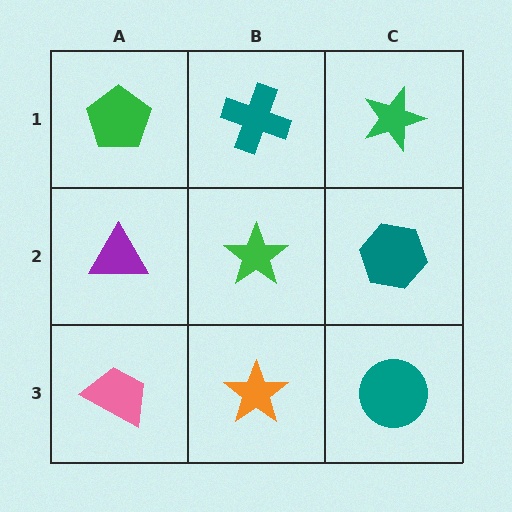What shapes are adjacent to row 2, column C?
A green star (row 1, column C), a teal circle (row 3, column C), a green star (row 2, column B).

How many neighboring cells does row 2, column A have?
3.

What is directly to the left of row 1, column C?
A teal cross.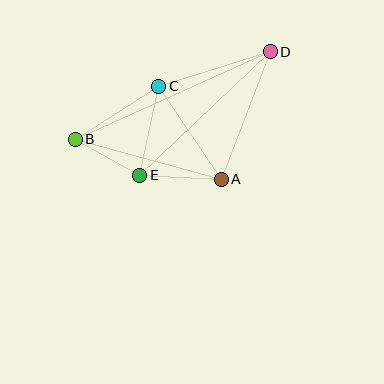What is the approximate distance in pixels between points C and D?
The distance between C and D is approximately 117 pixels.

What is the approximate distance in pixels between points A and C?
The distance between A and C is approximately 112 pixels.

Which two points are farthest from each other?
Points B and D are farthest from each other.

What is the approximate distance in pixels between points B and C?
The distance between B and C is approximately 99 pixels.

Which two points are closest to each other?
Points B and E are closest to each other.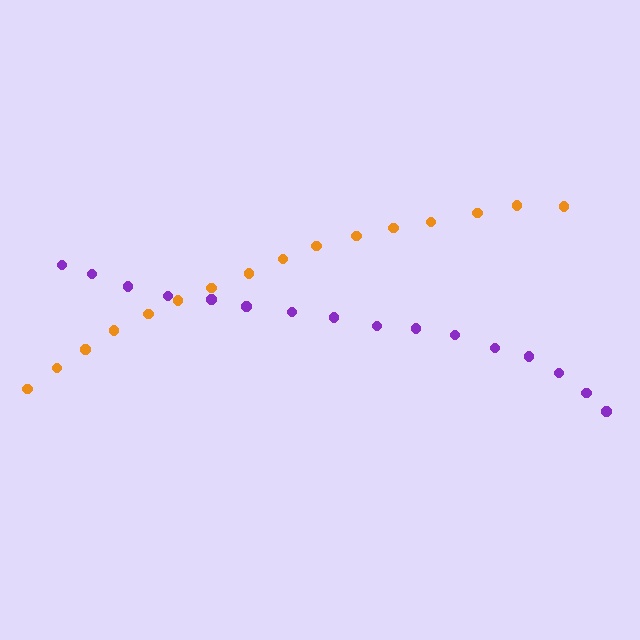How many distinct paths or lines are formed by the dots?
There are 2 distinct paths.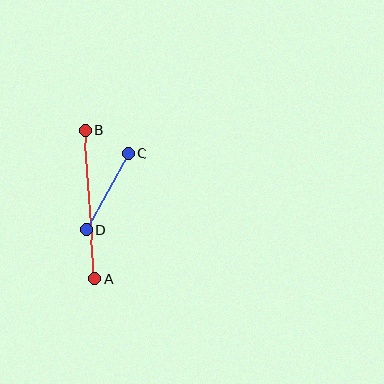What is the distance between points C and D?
The distance is approximately 87 pixels.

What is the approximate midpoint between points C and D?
The midpoint is at approximately (107, 192) pixels.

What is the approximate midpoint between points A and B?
The midpoint is at approximately (90, 205) pixels.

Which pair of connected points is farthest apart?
Points A and B are farthest apart.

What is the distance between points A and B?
The distance is approximately 149 pixels.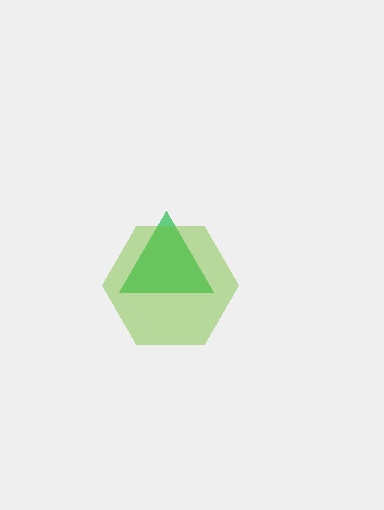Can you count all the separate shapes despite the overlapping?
Yes, there are 2 separate shapes.